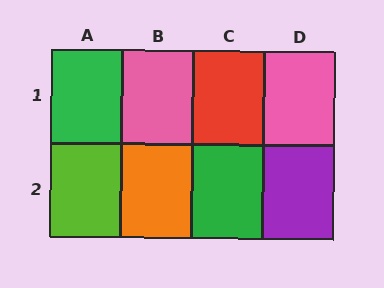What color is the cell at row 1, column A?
Green.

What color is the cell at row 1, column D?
Pink.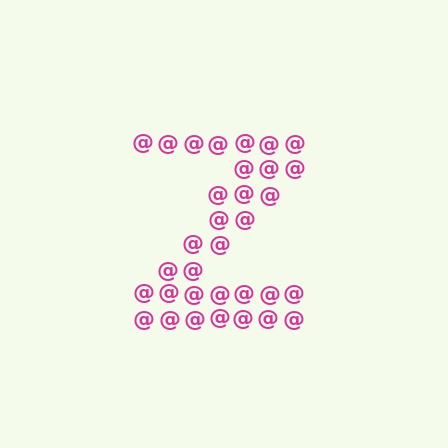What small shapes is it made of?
It is made of small at signs.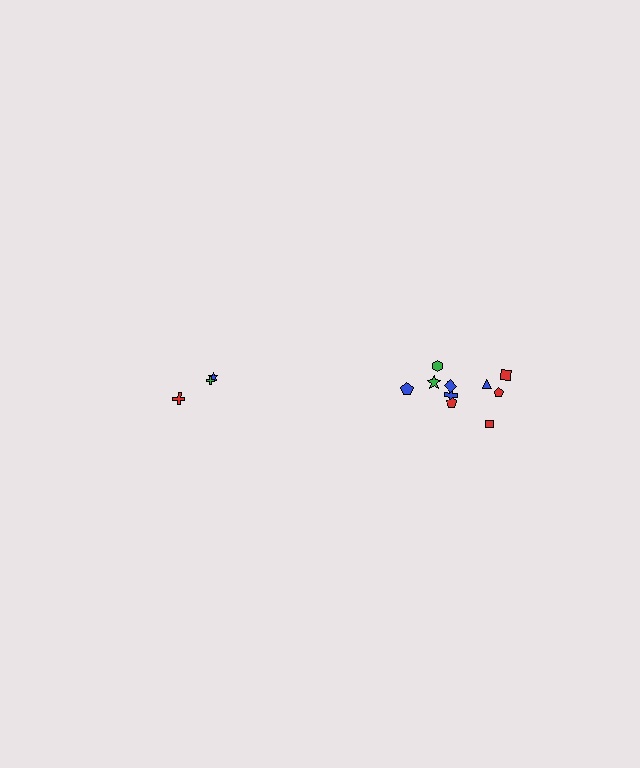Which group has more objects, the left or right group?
The right group.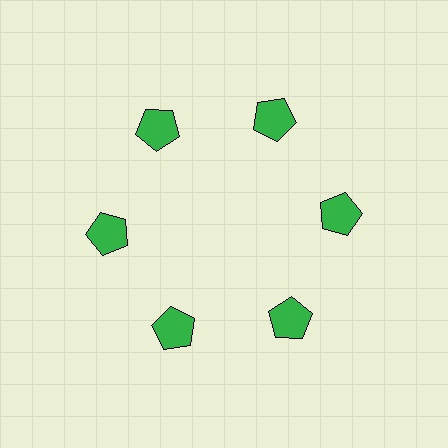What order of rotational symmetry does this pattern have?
This pattern has 6-fold rotational symmetry.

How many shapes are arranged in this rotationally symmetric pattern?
There are 6 shapes, arranged in 6 groups of 1.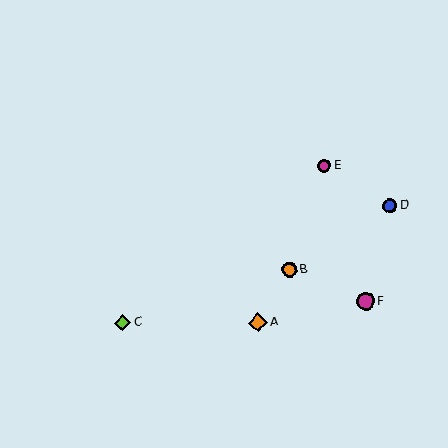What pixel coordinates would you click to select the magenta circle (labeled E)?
Click at (325, 166) to select the magenta circle E.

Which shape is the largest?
The orange diamond (labeled A) is the largest.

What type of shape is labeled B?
Shape B is an orange circle.